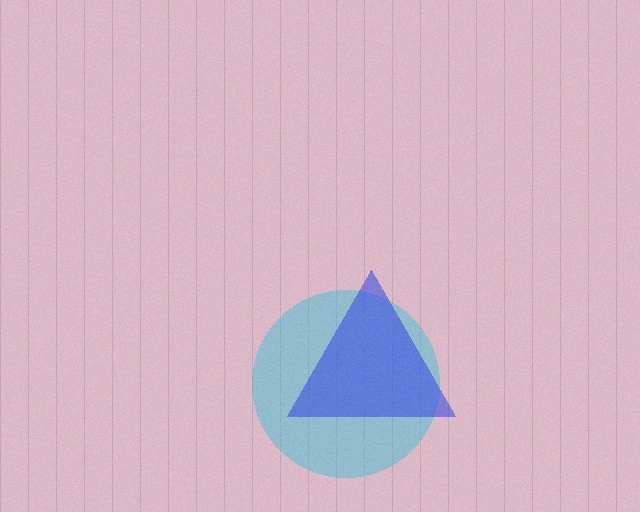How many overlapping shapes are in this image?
There are 2 overlapping shapes in the image.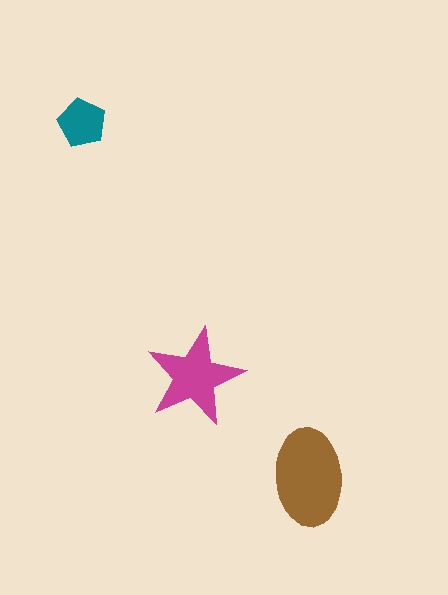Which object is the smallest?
The teal pentagon.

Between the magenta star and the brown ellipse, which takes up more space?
The brown ellipse.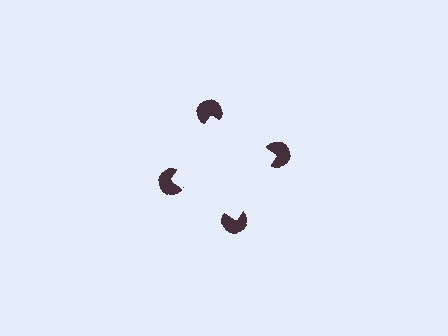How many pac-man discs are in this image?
There are 4 — one at each vertex of the illusory square.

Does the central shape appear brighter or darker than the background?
It typically appears slightly brighter than the background, even though no actual brightness change is drawn.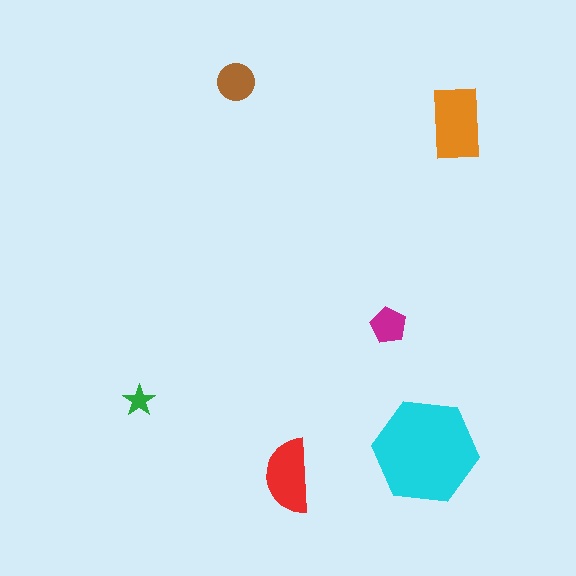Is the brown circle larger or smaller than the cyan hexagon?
Smaller.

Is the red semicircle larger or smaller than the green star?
Larger.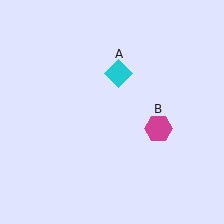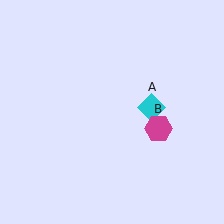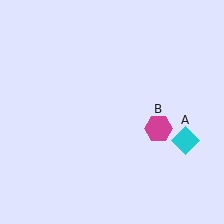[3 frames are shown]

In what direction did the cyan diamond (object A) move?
The cyan diamond (object A) moved down and to the right.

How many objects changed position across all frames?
1 object changed position: cyan diamond (object A).